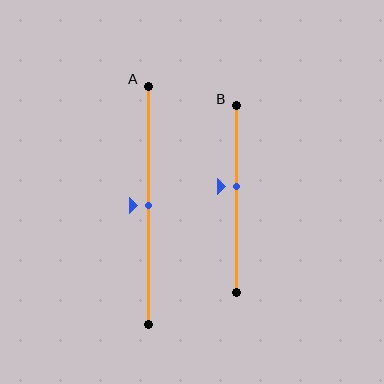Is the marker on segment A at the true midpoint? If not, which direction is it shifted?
Yes, the marker on segment A is at the true midpoint.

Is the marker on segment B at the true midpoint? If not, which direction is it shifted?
No, the marker on segment B is shifted upward by about 7% of the segment length.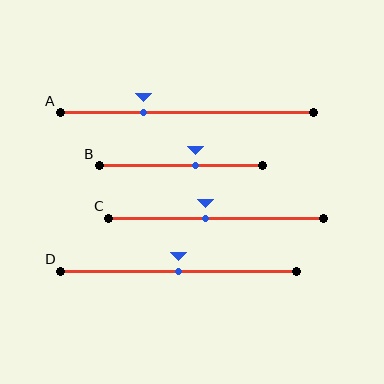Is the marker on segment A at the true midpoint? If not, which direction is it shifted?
No, the marker on segment A is shifted to the left by about 17% of the segment length.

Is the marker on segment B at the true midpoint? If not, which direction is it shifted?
No, the marker on segment B is shifted to the right by about 9% of the segment length.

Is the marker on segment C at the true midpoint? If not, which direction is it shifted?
No, the marker on segment C is shifted to the left by about 5% of the segment length.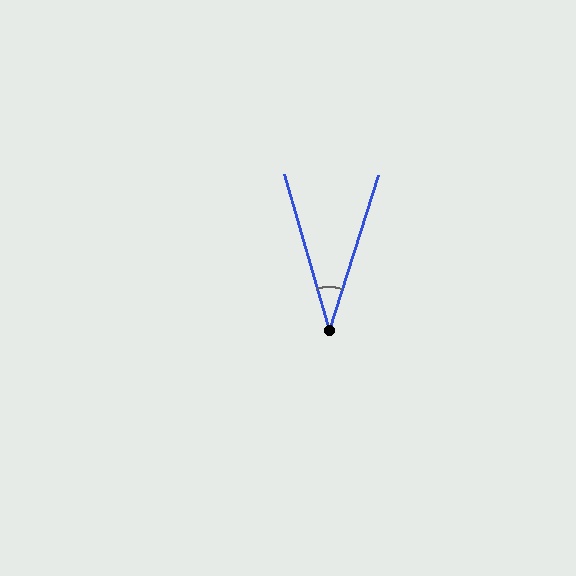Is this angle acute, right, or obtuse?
It is acute.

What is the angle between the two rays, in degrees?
Approximately 34 degrees.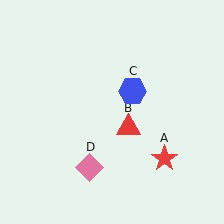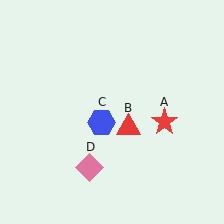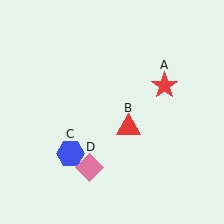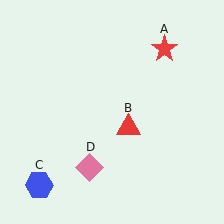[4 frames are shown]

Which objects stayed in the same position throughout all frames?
Red triangle (object B) and pink diamond (object D) remained stationary.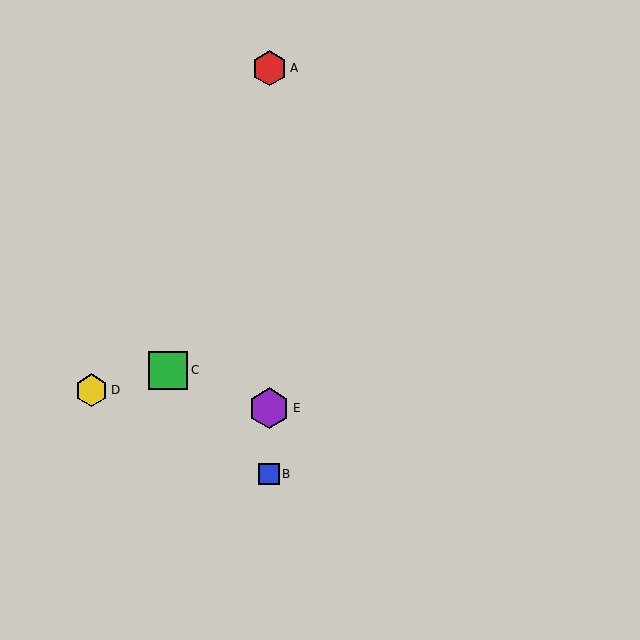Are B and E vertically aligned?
Yes, both are at x≈269.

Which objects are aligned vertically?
Objects A, B, E are aligned vertically.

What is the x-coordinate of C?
Object C is at x≈168.